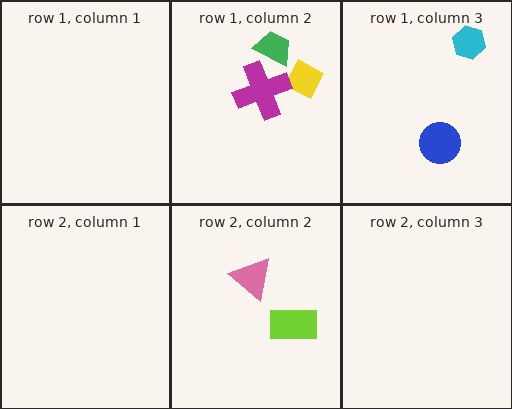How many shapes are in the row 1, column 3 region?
2.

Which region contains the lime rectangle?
The row 2, column 2 region.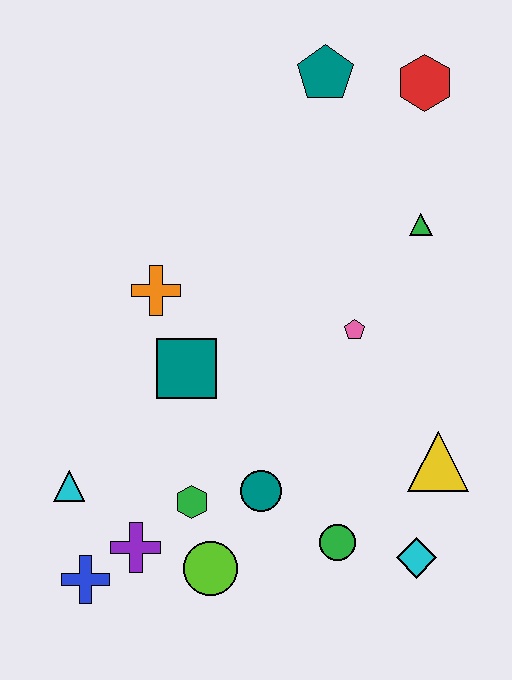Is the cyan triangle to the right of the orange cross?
No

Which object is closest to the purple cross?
The blue cross is closest to the purple cross.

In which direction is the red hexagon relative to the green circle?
The red hexagon is above the green circle.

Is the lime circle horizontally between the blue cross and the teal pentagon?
Yes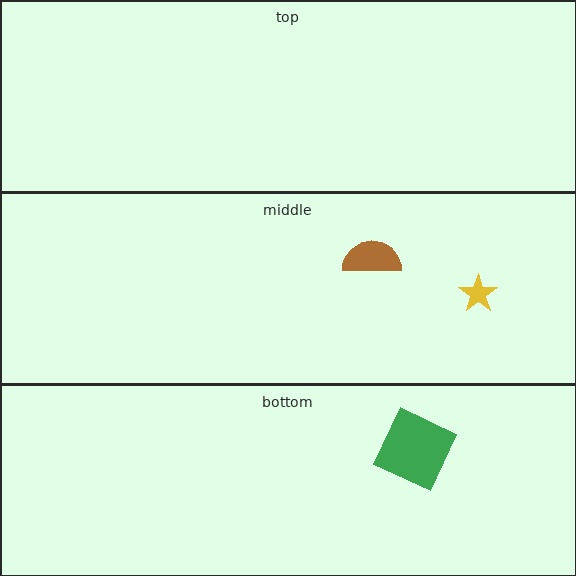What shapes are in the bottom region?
The green square.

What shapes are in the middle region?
The brown semicircle, the yellow star.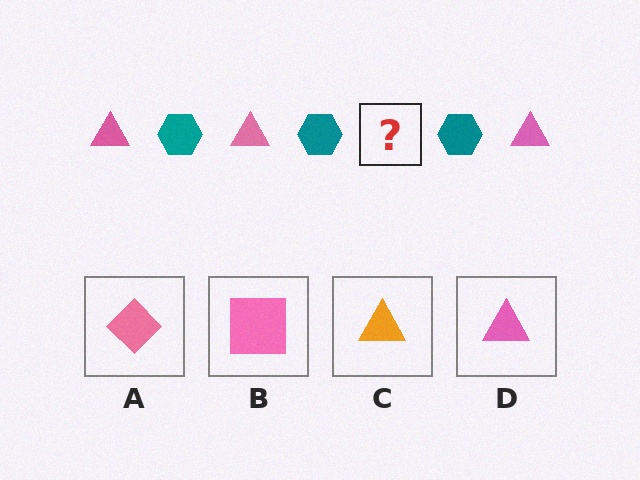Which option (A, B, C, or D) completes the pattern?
D.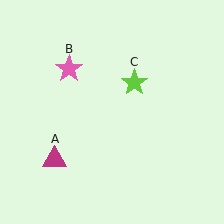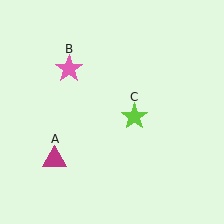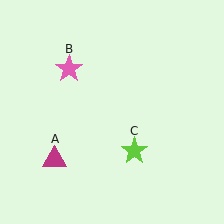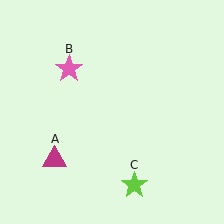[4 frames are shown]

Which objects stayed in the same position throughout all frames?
Magenta triangle (object A) and pink star (object B) remained stationary.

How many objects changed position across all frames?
1 object changed position: lime star (object C).